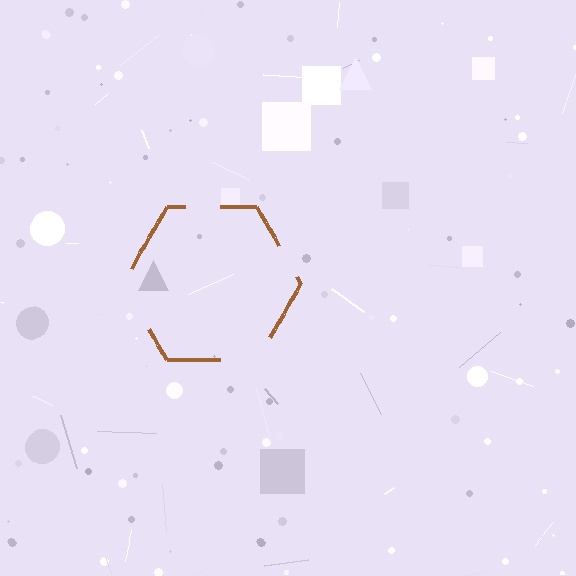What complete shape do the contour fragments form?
The contour fragments form a hexagon.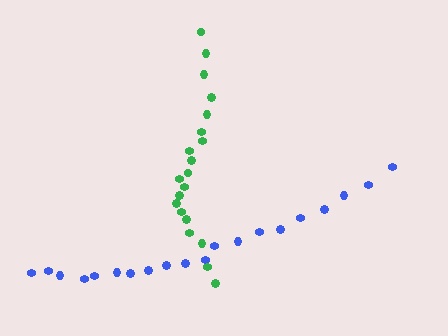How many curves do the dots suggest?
There are 2 distinct paths.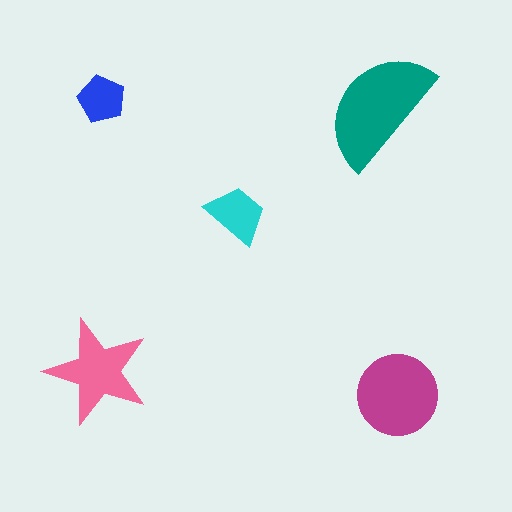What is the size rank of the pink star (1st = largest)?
3rd.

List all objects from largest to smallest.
The teal semicircle, the magenta circle, the pink star, the cyan trapezoid, the blue pentagon.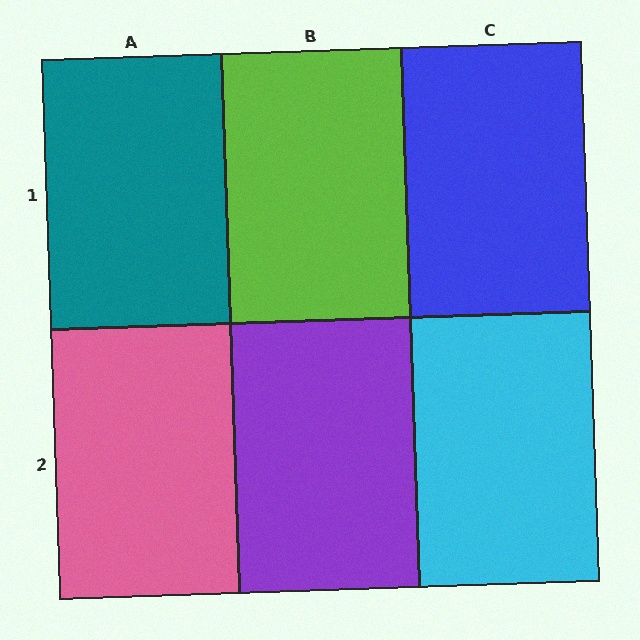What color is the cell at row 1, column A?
Teal.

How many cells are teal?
1 cell is teal.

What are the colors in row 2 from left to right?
Pink, purple, cyan.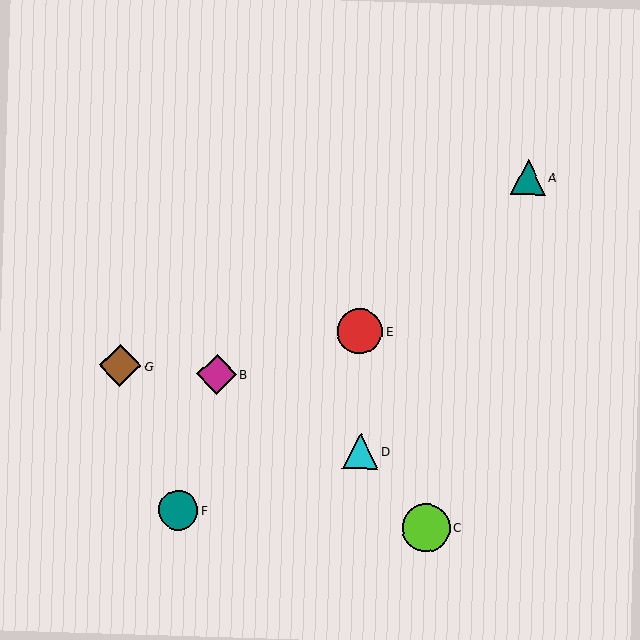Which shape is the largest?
The lime circle (labeled C) is the largest.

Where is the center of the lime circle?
The center of the lime circle is at (426, 528).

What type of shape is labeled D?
Shape D is a cyan triangle.